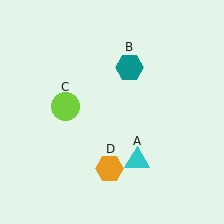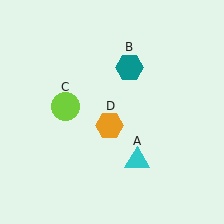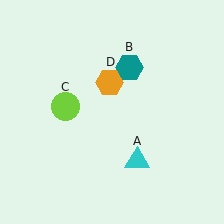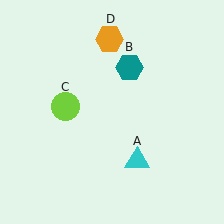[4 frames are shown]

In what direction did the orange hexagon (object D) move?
The orange hexagon (object D) moved up.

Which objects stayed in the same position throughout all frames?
Cyan triangle (object A) and teal hexagon (object B) and lime circle (object C) remained stationary.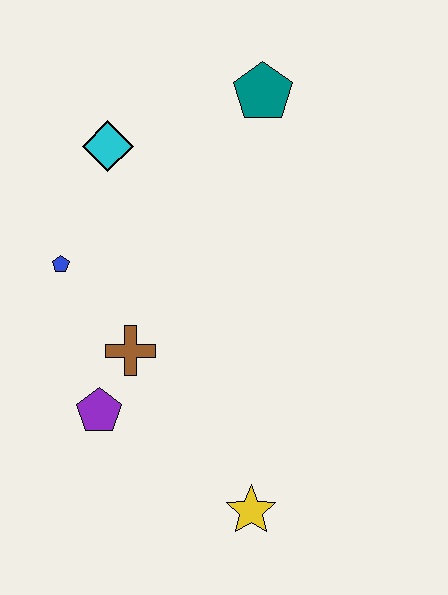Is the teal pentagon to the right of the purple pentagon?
Yes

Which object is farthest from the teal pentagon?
The yellow star is farthest from the teal pentagon.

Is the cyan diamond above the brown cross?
Yes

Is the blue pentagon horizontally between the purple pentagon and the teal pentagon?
No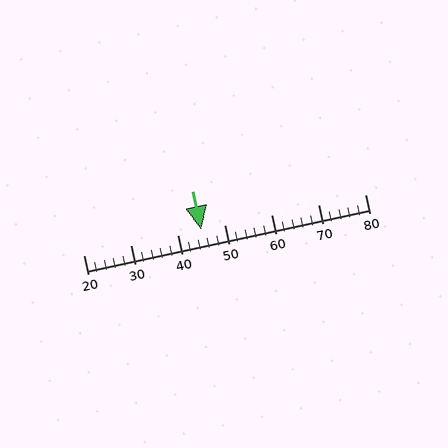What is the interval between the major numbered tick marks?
The major tick marks are spaced 10 units apart.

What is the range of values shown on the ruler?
The ruler shows values from 20 to 80.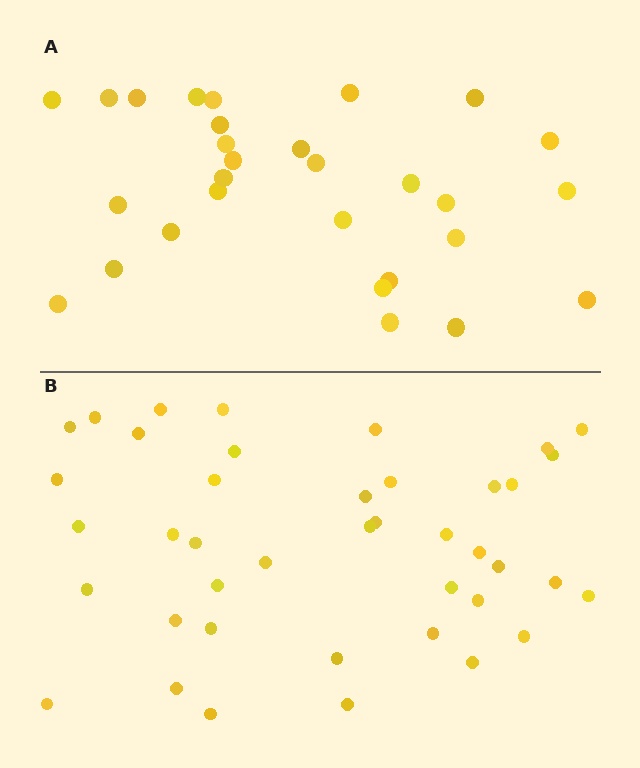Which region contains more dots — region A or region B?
Region B (the bottom region) has more dots.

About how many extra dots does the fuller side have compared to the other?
Region B has roughly 12 or so more dots than region A.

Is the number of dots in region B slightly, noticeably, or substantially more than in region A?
Region B has noticeably more, but not dramatically so. The ratio is roughly 1.4 to 1.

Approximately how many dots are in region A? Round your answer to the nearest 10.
About 30 dots. (The exact count is 29, which rounds to 30.)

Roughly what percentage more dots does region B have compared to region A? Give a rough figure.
About 40% more.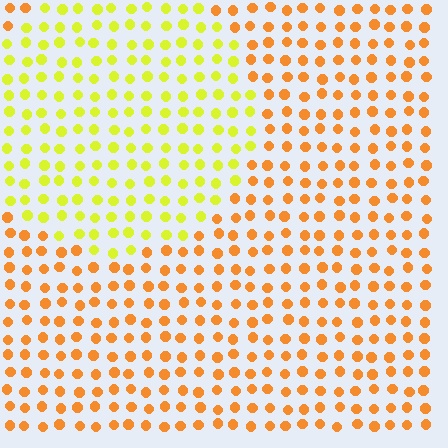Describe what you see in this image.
The image is filled with small orange elements in a uniform arrangement. A circle-shaped region is visible where the elements are tinted to a slightly different hue, forming a subtle color boundary.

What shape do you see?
I see a circle.